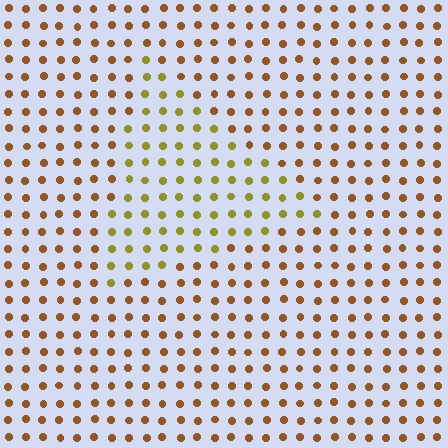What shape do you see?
I see a triangle.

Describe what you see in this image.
The image is filled with small brown elements in a uniform arrangement. A triangle-shaped region is visible where the elements are tinted to a slightly different hue, forming a subtle color boundary.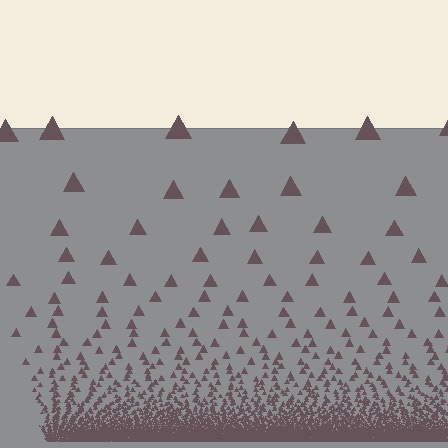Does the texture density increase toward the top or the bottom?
Density increases toward the bottom.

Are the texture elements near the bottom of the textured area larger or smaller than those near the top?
Smaller. The gradient is inverted — elements near the bottom are smaller and denser.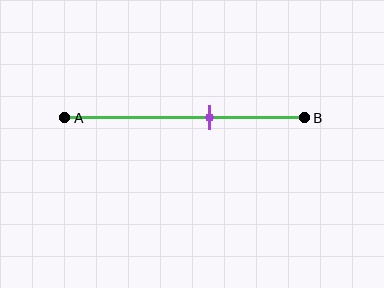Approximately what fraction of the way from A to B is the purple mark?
The purple mark is approximately 60% of the way from A to B.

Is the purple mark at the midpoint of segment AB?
No, the mark is at about 60% from A, not at the 50% midpoint.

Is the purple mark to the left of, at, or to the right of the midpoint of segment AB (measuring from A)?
The purple mark is to the right of the midpoint of segment AB.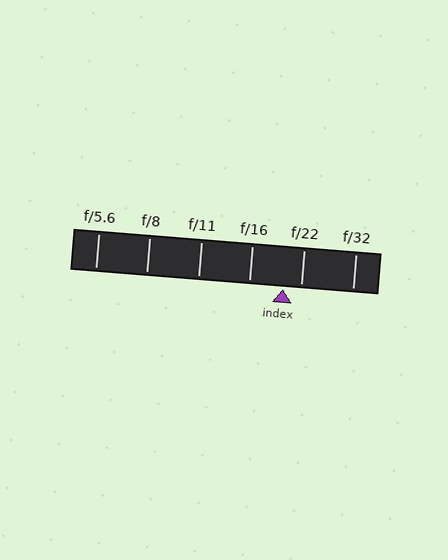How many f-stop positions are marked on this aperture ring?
There are 6 f-stop positions marked.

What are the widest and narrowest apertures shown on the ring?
The widest aperture shown is f/5.6 and the narrowest is f/32.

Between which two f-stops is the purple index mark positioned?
The index mark is between f/16 and f/22.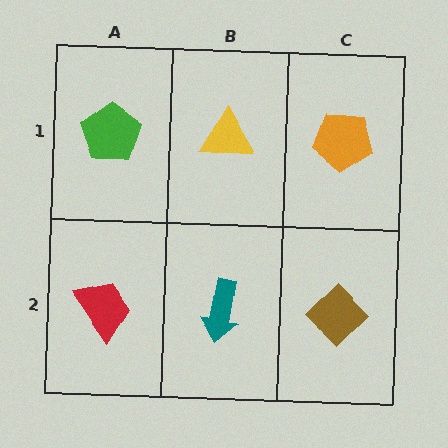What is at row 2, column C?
A brown diamond.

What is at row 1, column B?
A yellow triangle.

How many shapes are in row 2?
3 shapes.